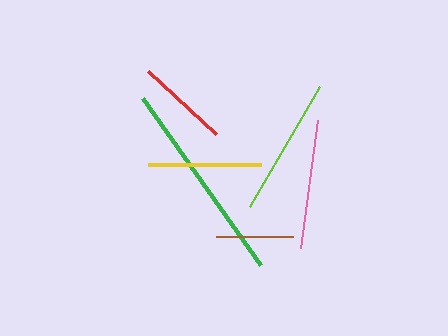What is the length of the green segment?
The green segment is approximately 205 pixels long.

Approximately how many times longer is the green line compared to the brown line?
The green line is approximately 2.7 times the length of the brown line.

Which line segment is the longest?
The green line is the longest at approximately 205 pixels.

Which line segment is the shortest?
The brown line is the shortest at approximately 77 pixels.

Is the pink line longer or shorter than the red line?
The pink line is longer than the red line.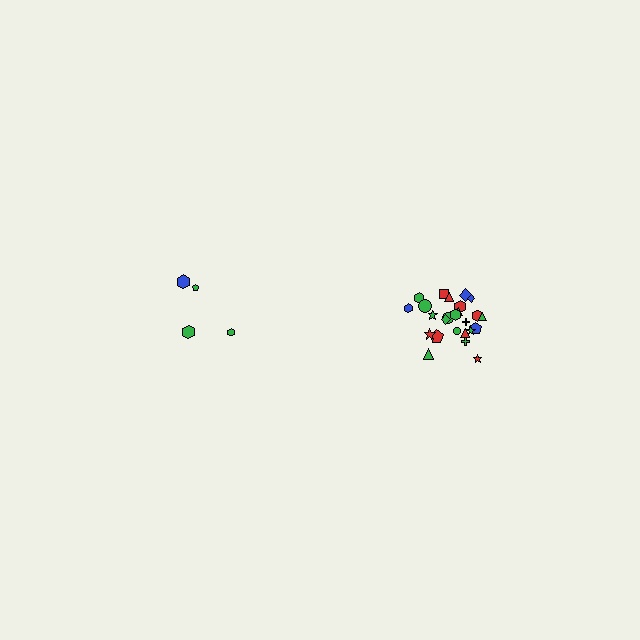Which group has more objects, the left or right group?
The right group.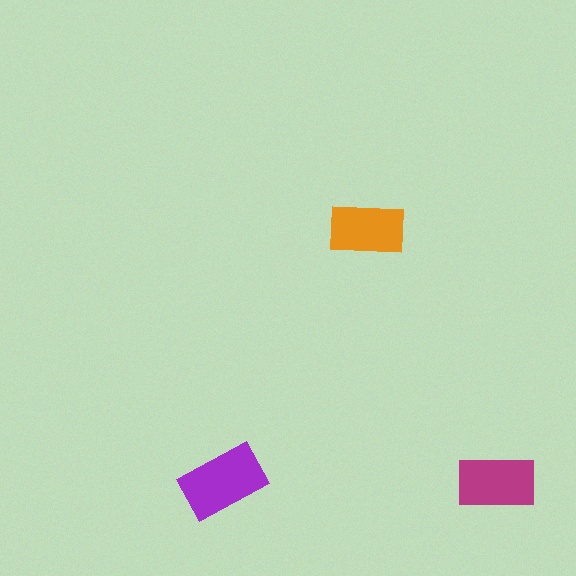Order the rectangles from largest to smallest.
the purple one, the magenta one, the orange one.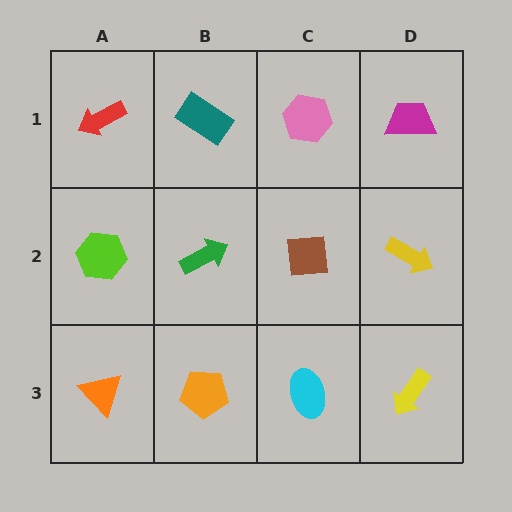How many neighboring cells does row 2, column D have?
3.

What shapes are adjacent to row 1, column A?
A lime hexagon (row 2, column A), a teal rectangle (row 1, column B).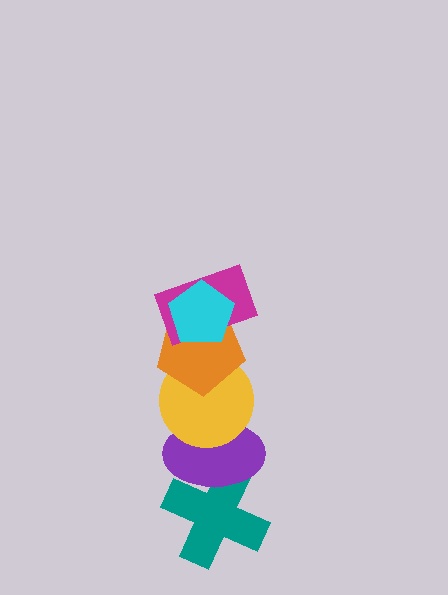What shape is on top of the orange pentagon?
The magenta rectangle is on top of the orange pentagon.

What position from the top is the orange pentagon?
The orange pentagon is 3rd from the top.